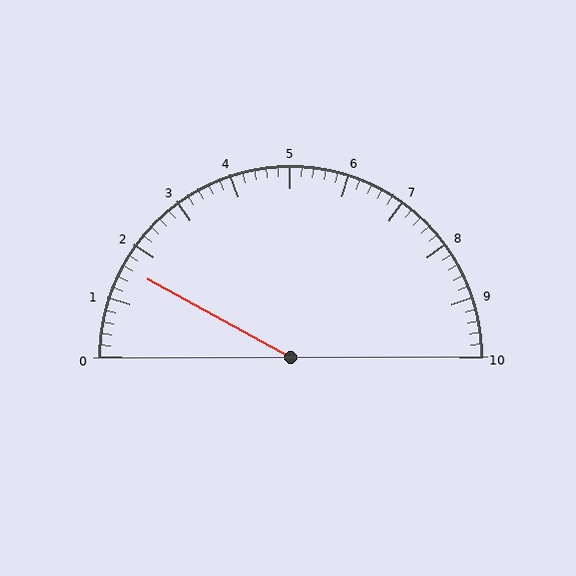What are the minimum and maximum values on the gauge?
The gauge ranges from 0 to 10.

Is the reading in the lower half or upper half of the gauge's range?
The reading is in the lower half of the range (0 to 10).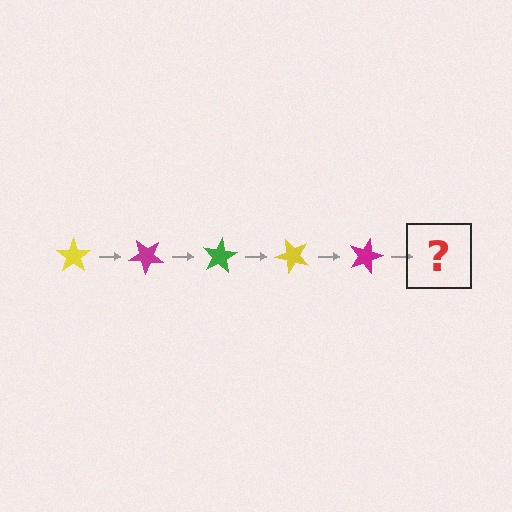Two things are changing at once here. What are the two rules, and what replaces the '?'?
The two rules are that it rotates 40 degrees each step and the color cycles through yellow, magenta, and green. The '?' should be a green star, rotated 200 degrees from the start.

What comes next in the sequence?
The next element should be a green star, rotated 200 degrees from the start.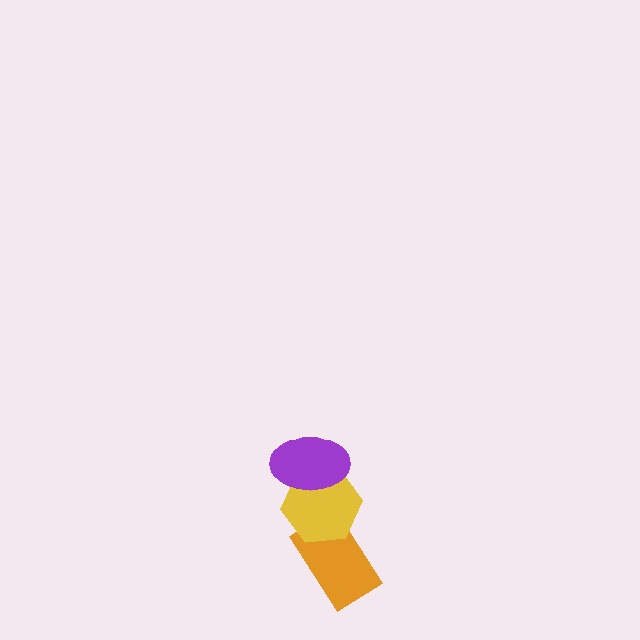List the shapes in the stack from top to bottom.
From top to bottom: the purple ellipse, the yellow hexagon, the orange rectangle.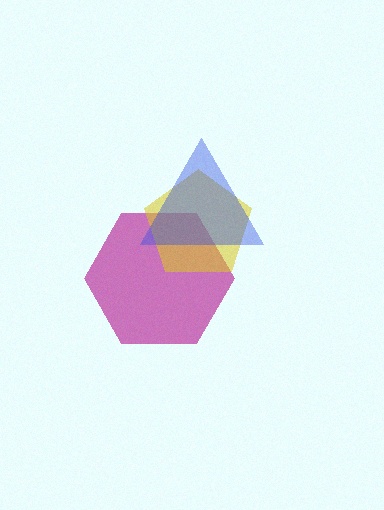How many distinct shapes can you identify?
There are 3 distinct shapes: a magenta hexagon, a yellow pentagon, a blue triangle.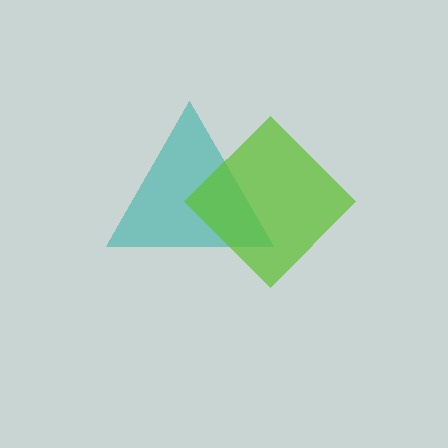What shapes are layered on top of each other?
The layered shapes are: a teal triangle, a lime diamond.